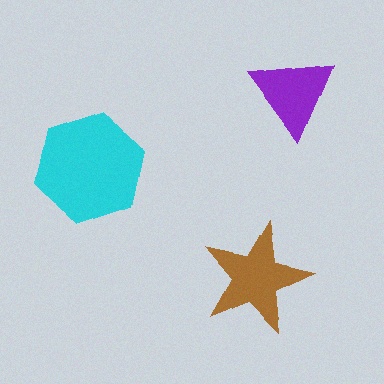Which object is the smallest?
The purple triangle.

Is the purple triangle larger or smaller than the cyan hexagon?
Smaller.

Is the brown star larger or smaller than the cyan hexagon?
Smaller.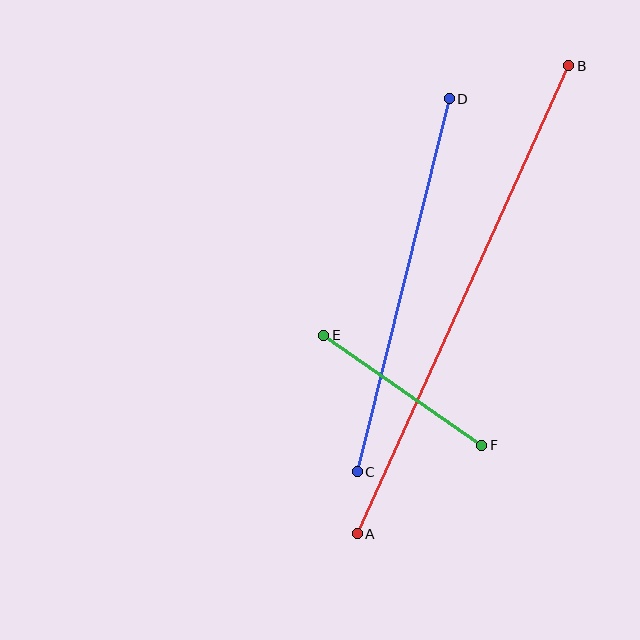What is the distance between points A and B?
The distance is approximately 514 pixels.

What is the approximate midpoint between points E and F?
The midpoint is at approximately (403, 390) pixels.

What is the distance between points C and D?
The distance is approximately 385 pixels.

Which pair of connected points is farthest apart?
Points A and B are farthest apart.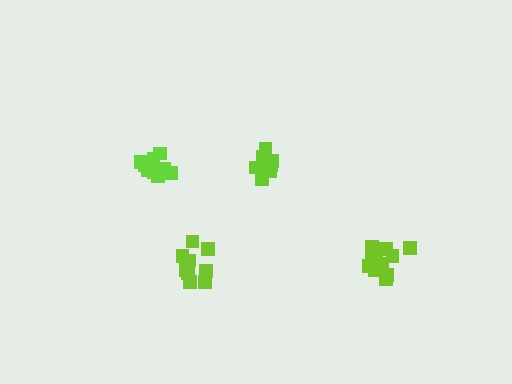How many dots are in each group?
Group 1: 12 dots, Group 2: 10 dots, Group 3: 10 dots, Group 4: 12 dots (44 total).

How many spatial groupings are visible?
There are 4 spatial groupings.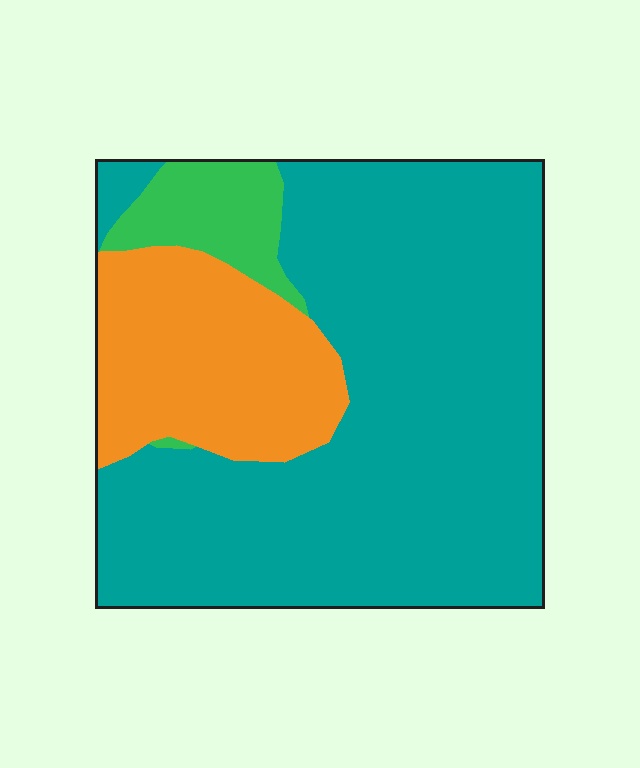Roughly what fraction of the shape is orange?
Orange takes up about one fifth (1/5) of the shape.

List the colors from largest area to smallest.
From largest to smallest: teal, orange, green.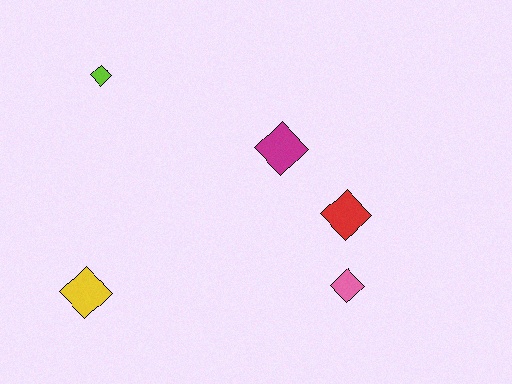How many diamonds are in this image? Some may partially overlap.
There are 5 diamonds.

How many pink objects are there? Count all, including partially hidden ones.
There is 1 pink object.